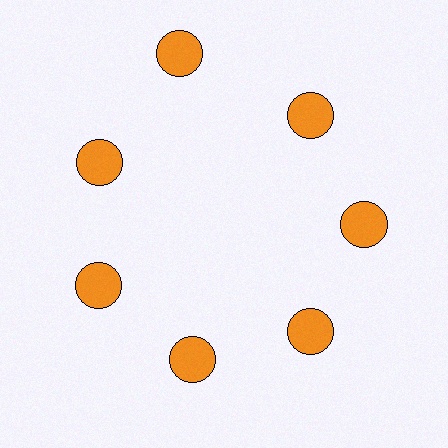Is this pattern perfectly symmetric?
No. The 7 orange circles are arranged in a ring, but one element near the 12 o'clock position is pushed outward from the center, breaking the 7-fold rotational symmetry.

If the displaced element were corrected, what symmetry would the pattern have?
It would have 7-fold rotational symmetry — the pattern would map onto itself every 51 degrees.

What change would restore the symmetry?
The symmetry would be restored by moving it inward, back onto the ring so that all 7 circles sit at equal angles and equal distance from the center.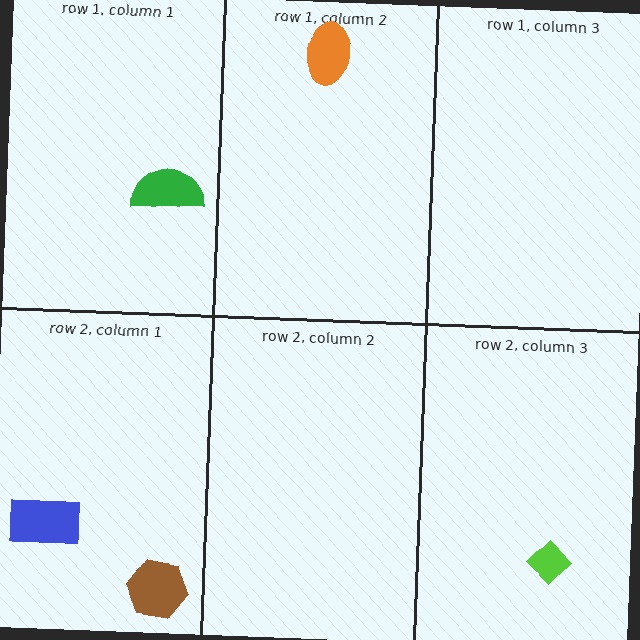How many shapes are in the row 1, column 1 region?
1.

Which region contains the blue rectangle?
The row 2, column 1 region.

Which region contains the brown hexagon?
The row 2, column 1 region.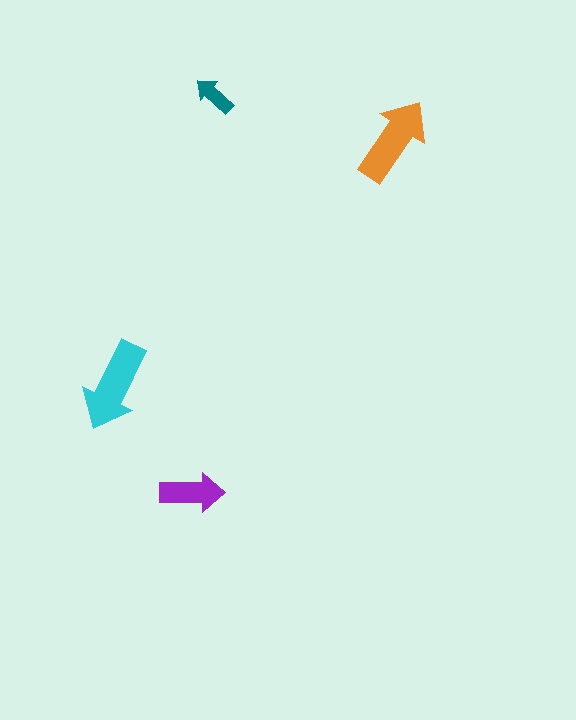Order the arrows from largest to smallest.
the cyan one, the orange one, the purple one, the teal one.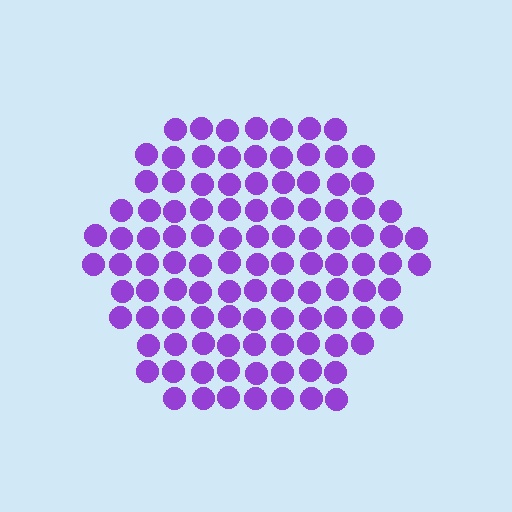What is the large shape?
The large shape is a hexagon.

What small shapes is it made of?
It is made of small circles.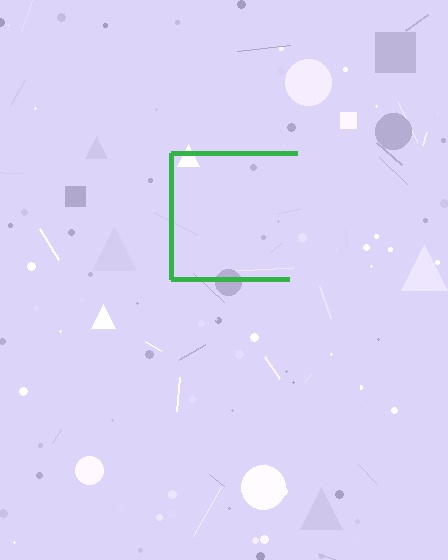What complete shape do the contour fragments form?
The contour fragments form a square.